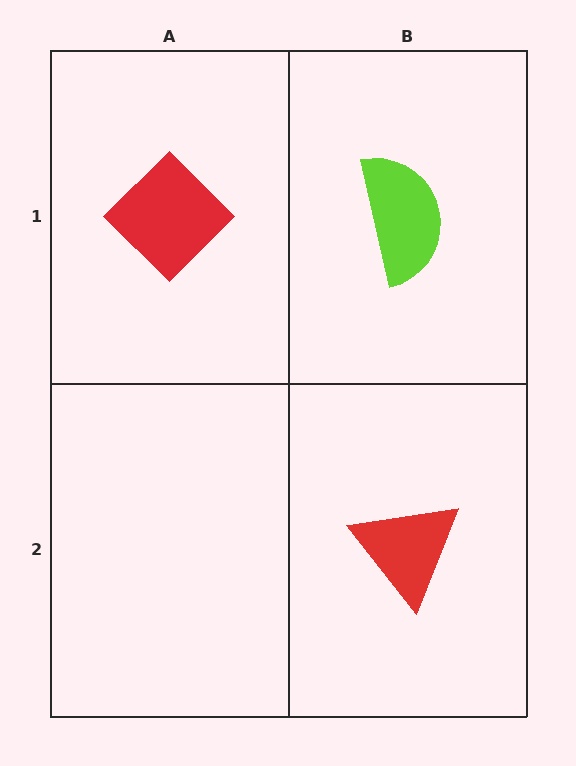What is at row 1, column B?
A lime semicircle.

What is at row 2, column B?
A red triangle.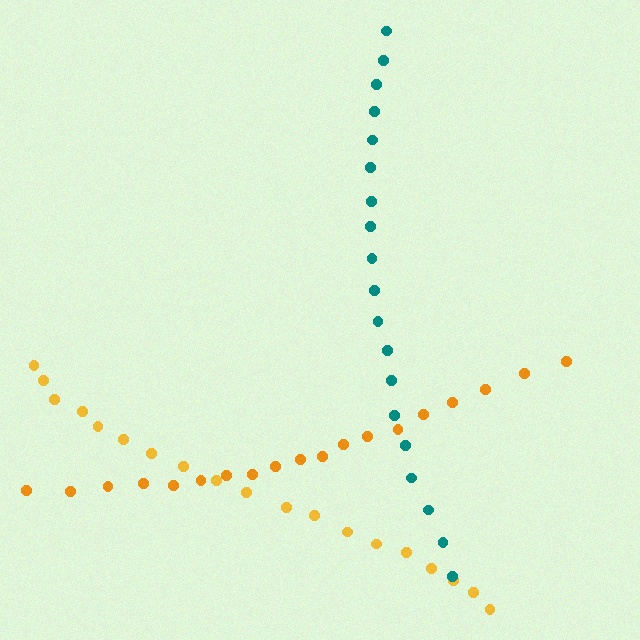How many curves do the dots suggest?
There are 3 distinct paths.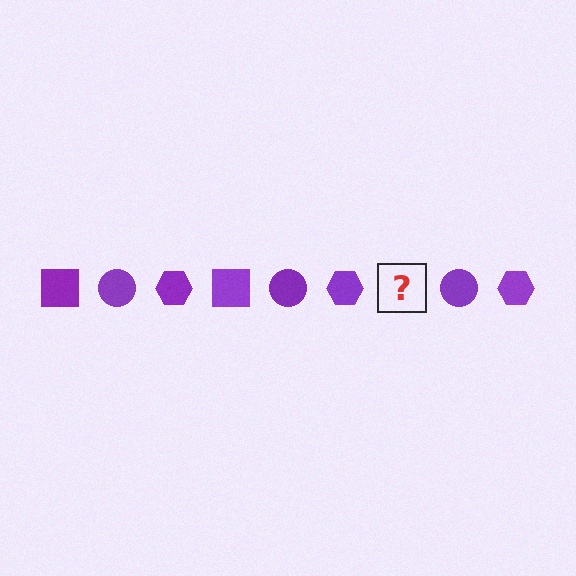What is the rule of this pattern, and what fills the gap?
The rule is that the pattern cycles through square, circle, hexagon shapes in purple. The gap should be filled with a purple square.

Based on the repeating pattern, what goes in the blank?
The blank should be a purple square.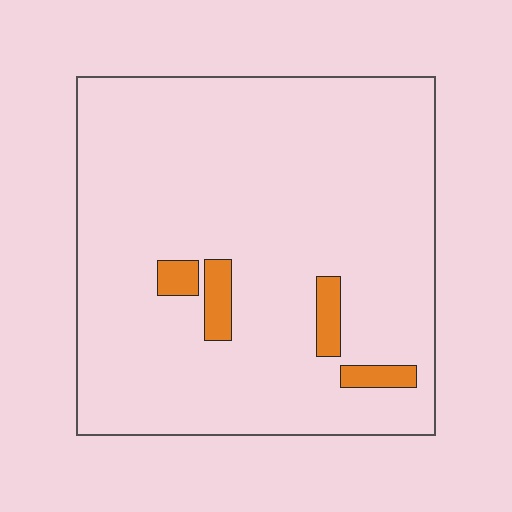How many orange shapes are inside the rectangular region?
4.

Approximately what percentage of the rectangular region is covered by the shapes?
Approximately 5%.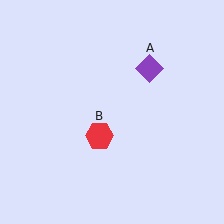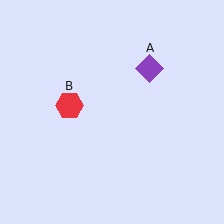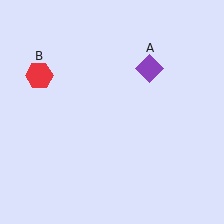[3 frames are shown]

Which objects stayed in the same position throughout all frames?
Purple diamond (object A) remained stationary.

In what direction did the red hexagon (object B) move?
The red hexagon (object B) moved up and to the left.